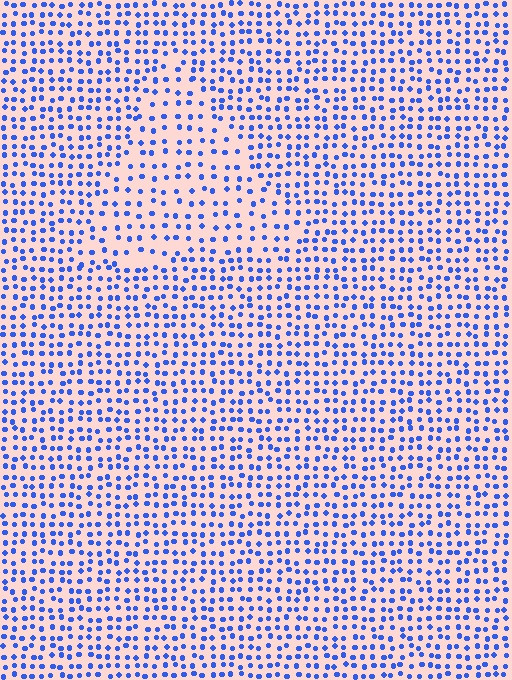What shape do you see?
I see a triangle.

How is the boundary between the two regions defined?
The boundary is defined by a change in element density (approximately 1.7x ratio). All elements are the same color, size, and shape.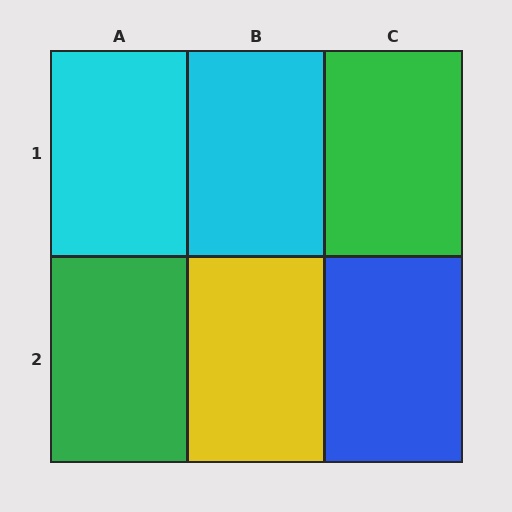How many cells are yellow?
1 cell is yellow.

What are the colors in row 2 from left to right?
Green, yellow, blue.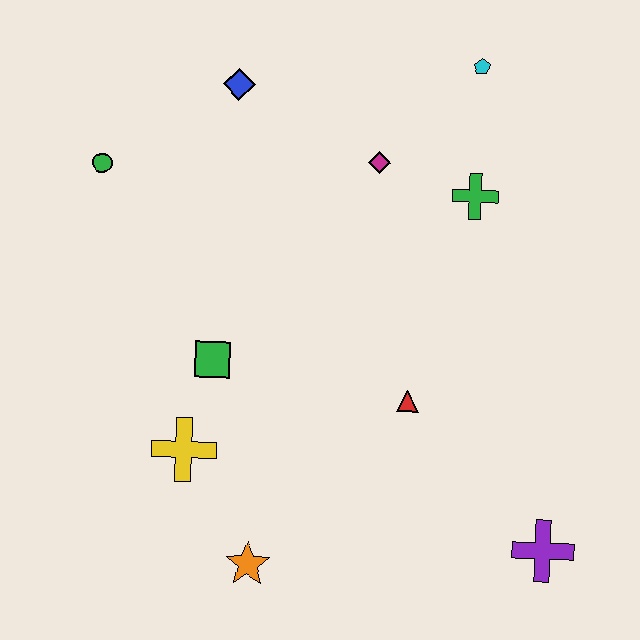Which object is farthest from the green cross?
The orange star is farthest from the green cross.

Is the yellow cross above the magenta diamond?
No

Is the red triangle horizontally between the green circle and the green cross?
Yes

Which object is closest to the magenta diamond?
The green cross is closest to the magenta diamond.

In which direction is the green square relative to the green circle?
The green square is below the green circle.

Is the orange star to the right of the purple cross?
No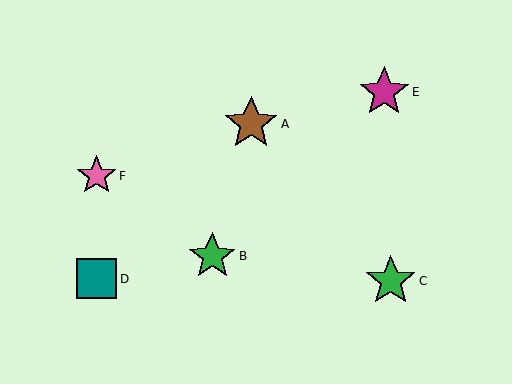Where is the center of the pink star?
The center of the pink star is at (97, 176).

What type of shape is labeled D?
Shape D is a teal square.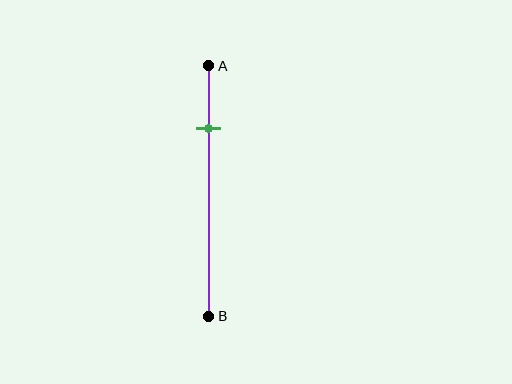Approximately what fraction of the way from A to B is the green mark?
The green mark is approximately 25% of the way from A to B.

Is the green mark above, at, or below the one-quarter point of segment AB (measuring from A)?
The green mark is approximately at the one-quarter point of segment AB.